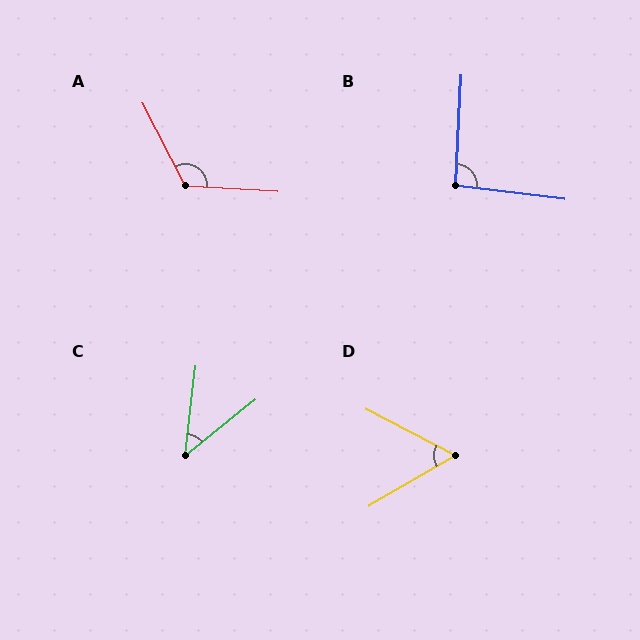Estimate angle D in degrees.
Approximately 58 degrees.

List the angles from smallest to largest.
C (45°), D (58°), B (94°), A (121°).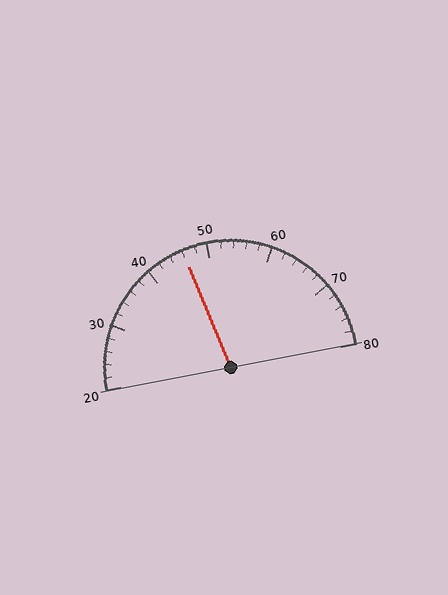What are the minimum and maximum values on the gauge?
The gauge ranges from 20 to 80.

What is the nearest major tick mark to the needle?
The nearest major tick mark is 50.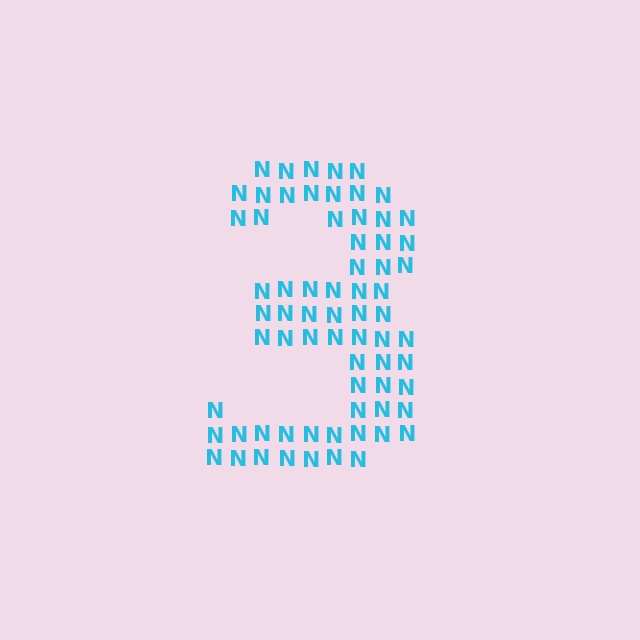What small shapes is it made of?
It is made of small letter N's.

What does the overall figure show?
The overall figure shows the digit 3.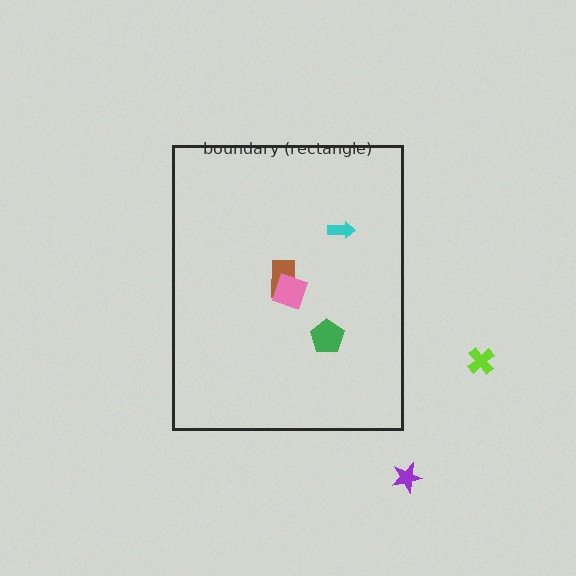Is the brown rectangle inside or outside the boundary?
Inside.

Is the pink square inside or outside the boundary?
Inside.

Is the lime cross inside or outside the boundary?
Outside.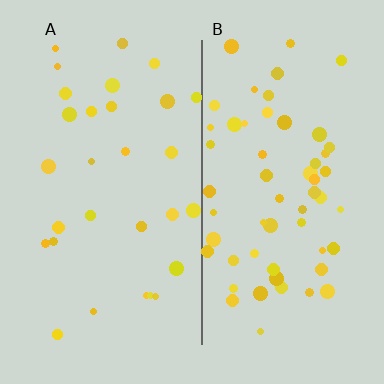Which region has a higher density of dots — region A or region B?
B (the right).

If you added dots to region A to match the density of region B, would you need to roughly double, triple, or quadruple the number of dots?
Approximately double.